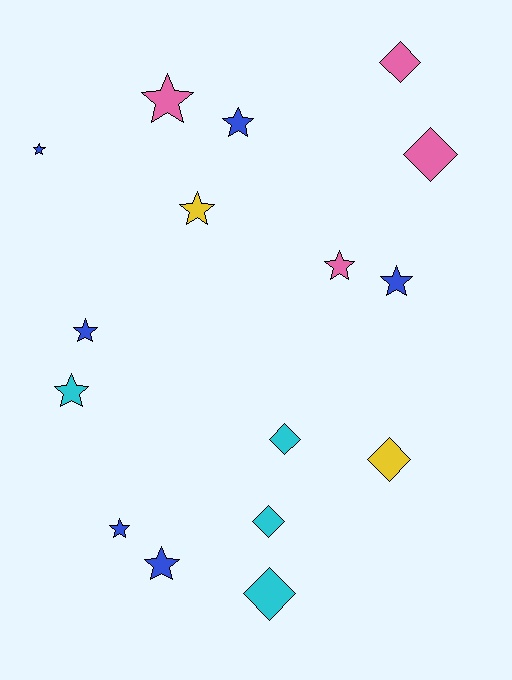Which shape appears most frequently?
Star, with 10 objects.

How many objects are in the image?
There are 16 objects.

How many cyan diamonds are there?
There are 3 cyan diamonds.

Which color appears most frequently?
Blue, with 6 objects.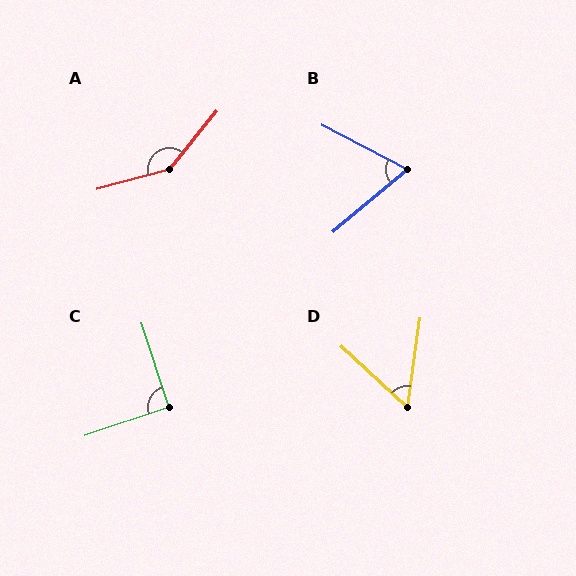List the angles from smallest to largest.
D (55°), B (68°), C (90°), A (144°).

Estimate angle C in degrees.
Approximately 90 degrees.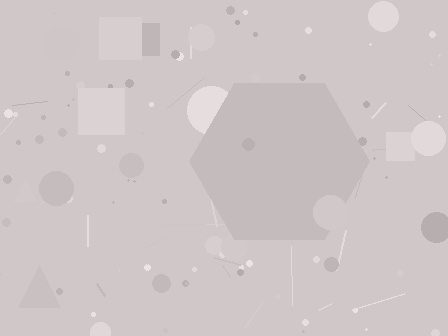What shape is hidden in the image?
A hexagon is hidden in the image.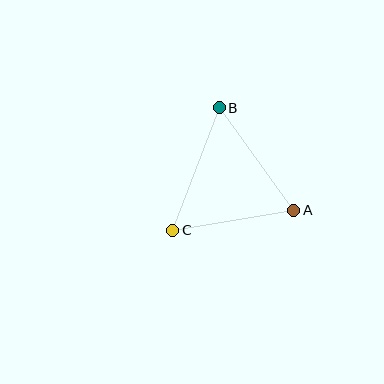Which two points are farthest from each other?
Points B and C are farthest from each other.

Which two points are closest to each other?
Points A and C are closest to each other.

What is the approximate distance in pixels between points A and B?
The distance between A and B is approximately 127 pixels.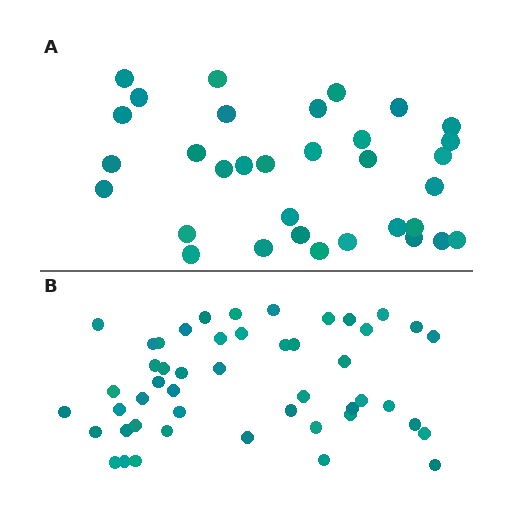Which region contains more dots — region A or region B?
Region B (the bottom region) has more dots.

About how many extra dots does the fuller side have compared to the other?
Region B has approximately 15 more dots than region A.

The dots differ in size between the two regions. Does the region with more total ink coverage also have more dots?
No. Region A has more total ink coverage because its dots are larger, but region B actually contains more individual dots. Total area can be misleading — the number of items is what matters here.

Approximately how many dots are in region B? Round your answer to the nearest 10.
About 50 dots. (The exact count is 48, which rounds to 50.)